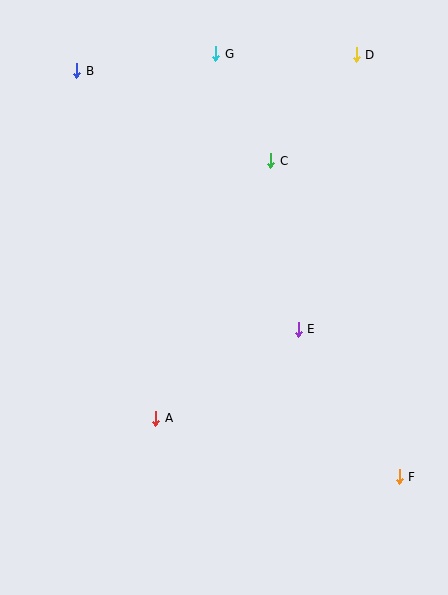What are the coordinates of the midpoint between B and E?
The midpoint between B and E is at (187, 200).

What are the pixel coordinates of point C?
Point C is at (271, 161).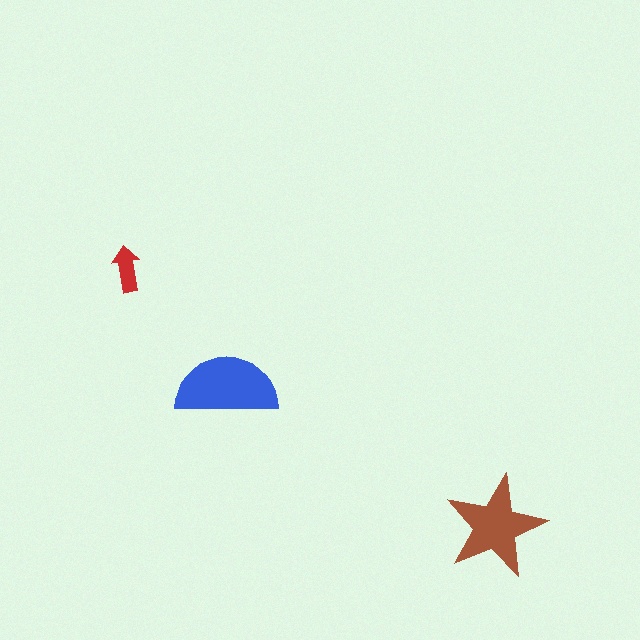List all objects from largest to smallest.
The blue semicircle, the brown star, the red arrow.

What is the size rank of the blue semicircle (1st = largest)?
1st.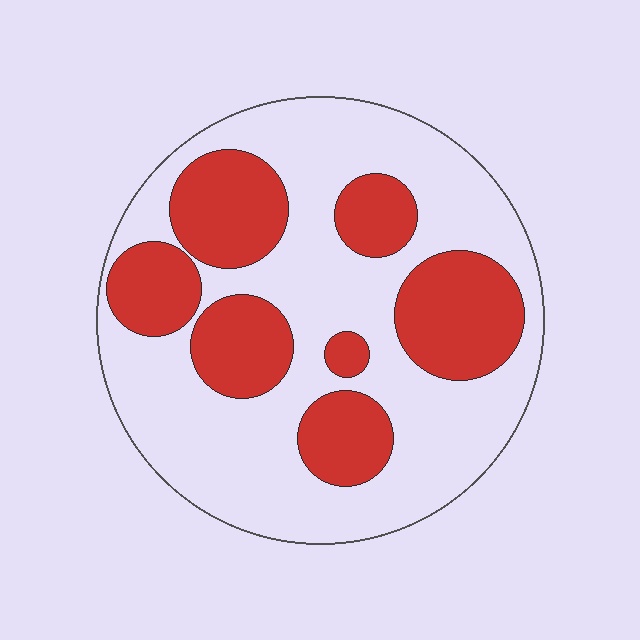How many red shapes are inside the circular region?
7.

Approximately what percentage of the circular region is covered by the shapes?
Approximately 35%.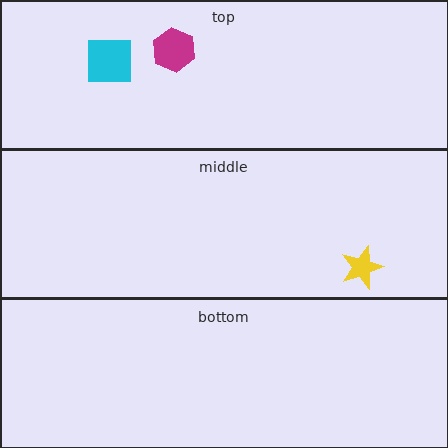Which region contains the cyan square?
The top region.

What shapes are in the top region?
The cyan square, the magenta hexagon.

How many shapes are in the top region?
2.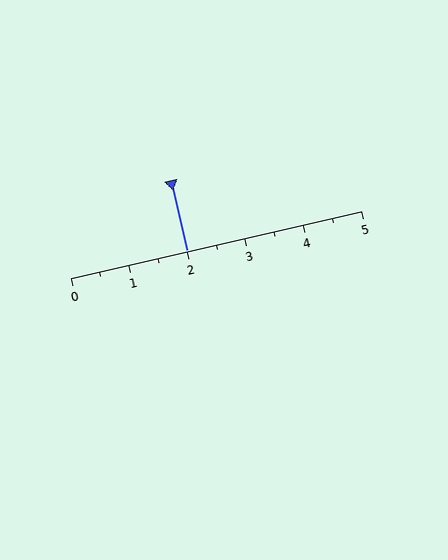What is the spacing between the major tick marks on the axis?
The major ticks are spaced 1 apart.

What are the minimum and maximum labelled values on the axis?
The axis runs from 0 to 5.